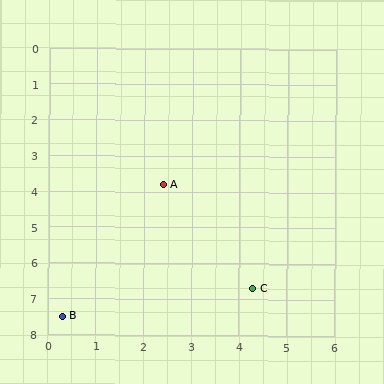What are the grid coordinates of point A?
Point A is at approximately (2.4, 3.8).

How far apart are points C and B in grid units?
Points C and B are about 4.1 grid units apart.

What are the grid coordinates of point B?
Point B is at approximately (0.3, 7.5).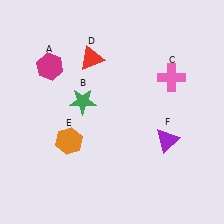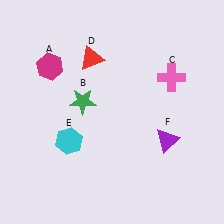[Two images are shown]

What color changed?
The hexagon (E) changed from orange in Image 1 to cyan in Image 2.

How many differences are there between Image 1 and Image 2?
There is 1 difference between the two images.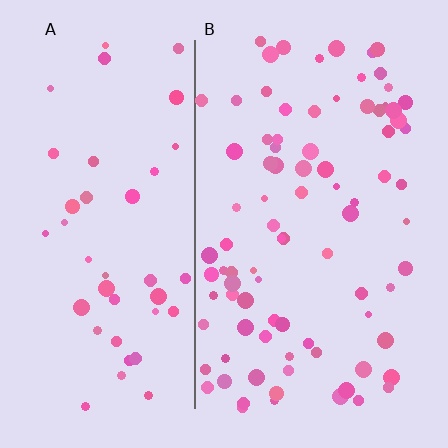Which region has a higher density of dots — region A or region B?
B (the right).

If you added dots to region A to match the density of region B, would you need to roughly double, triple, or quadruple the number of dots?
Approximately double.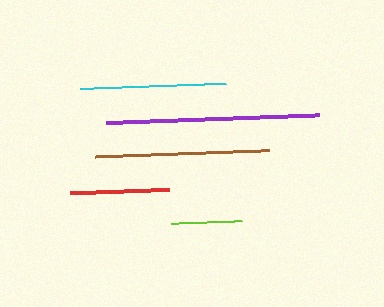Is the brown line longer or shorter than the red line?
The brown line is longer than the red line.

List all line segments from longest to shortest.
From longest to shortest: purple, brown, cyan, red, lime.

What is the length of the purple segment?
The purple segment is approximately 213 pixels long.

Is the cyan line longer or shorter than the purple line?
The purple line is longer than the cyan line.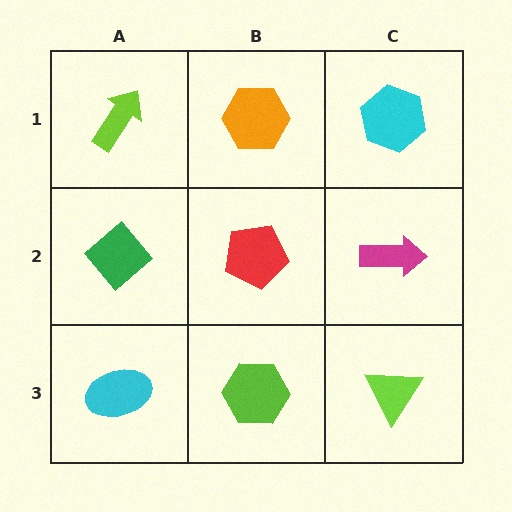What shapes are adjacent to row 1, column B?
A red pentagon (row 2, column B), a lime arrow (row 1, column A), a cyan hexagon (row 1, column C).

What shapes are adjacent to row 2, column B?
An orange hexagon (row 1, column B), a lime hexagon (row 3, column B), a green diamond (row 2, column A), a magenta arrow (row 2, column C).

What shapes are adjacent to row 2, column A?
A lime arrow (row 1, column A), a cyan ellipse (row 3, column A), a red pentagon (row 2, column B).